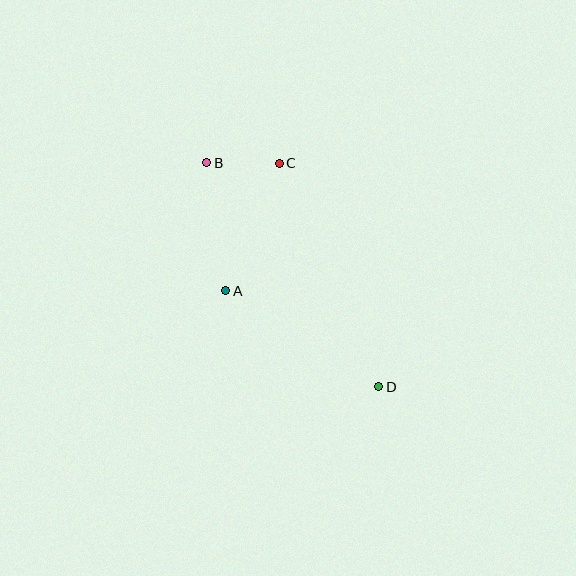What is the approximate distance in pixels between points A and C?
The distance between A and C is approximately 138 pixels.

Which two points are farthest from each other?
Points B and D are farthest from each other.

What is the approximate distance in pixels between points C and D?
The distance between C and D is approximately 244 pixels.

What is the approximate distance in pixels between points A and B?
The distance between A and B is approximately 129 pixels.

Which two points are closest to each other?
Points B and C are closest to each other.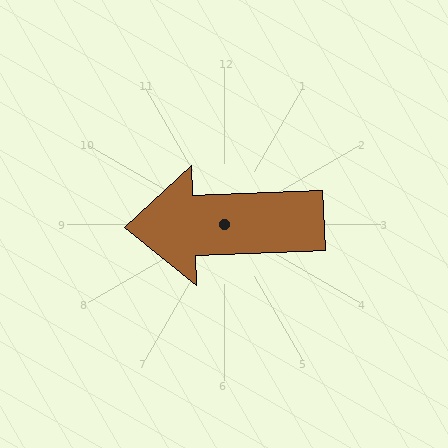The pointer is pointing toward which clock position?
Roughly 9 o'clock.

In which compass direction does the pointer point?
West.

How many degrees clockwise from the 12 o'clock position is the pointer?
Approximately 268 degrees.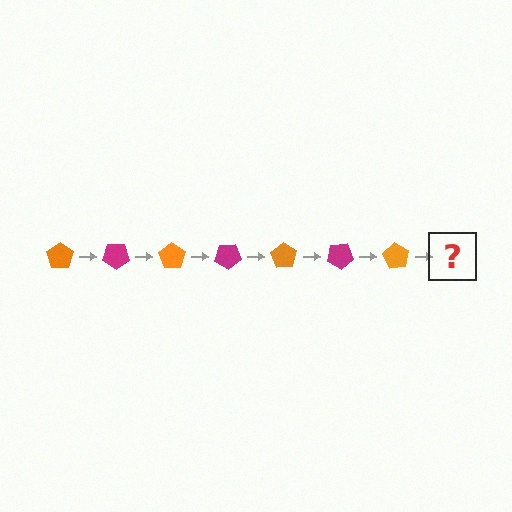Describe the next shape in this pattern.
It should be a magenta pentagon, rotated 245 degrees from the start.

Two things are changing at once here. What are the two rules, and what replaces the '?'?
The two rules are that it rotates 35 degrees each step and the color cycles through orange and magenta. The '?' should be a magenta pentagon, rotated 245 degrees from the start.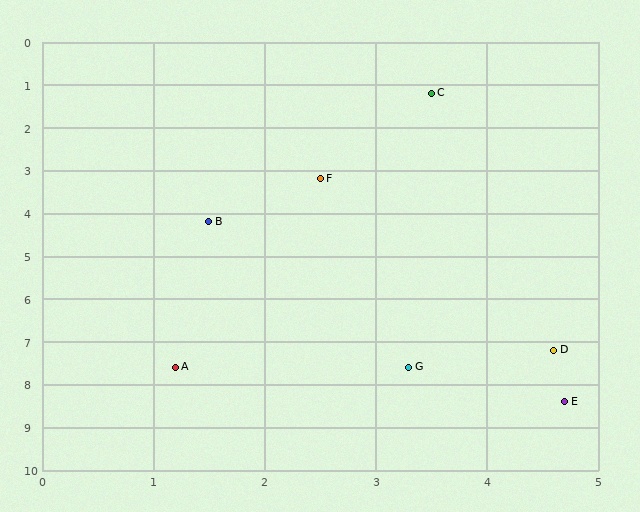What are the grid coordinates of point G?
Point G is at approximately (3.3, 7.6).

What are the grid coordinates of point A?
Point A is at approximately (1.2, 7.6).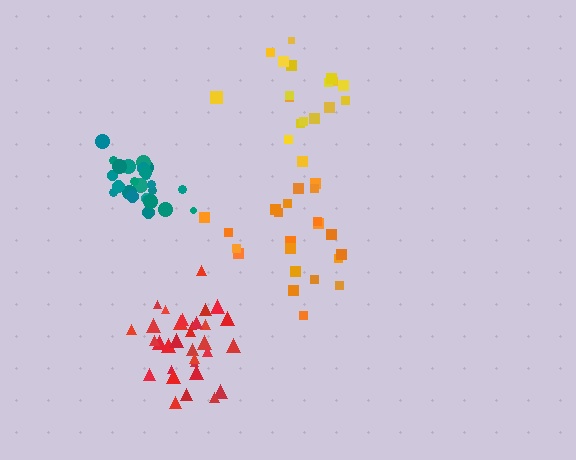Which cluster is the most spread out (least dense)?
Orange.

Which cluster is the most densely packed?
Teal.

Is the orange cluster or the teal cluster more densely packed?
Teal.